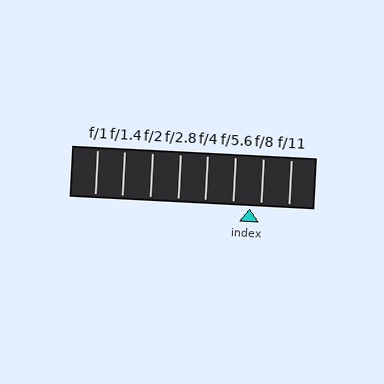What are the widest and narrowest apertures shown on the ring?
The widest aperture shown is f/1 and the narrowest is f/11.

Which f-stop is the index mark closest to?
The index mark is closest to f/8.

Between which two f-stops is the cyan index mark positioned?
The index mark is between f/5.6 and f/8.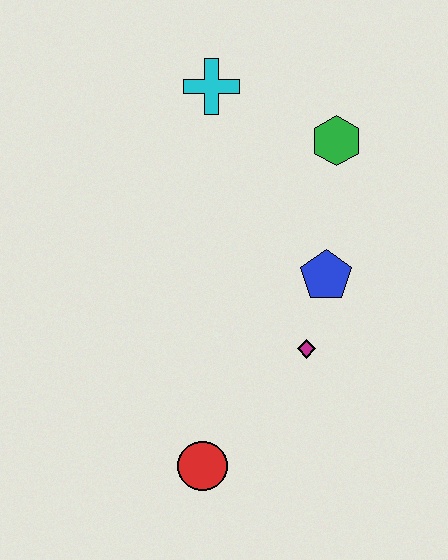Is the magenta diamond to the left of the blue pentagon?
Yes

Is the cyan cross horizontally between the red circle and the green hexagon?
Yes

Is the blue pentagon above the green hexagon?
No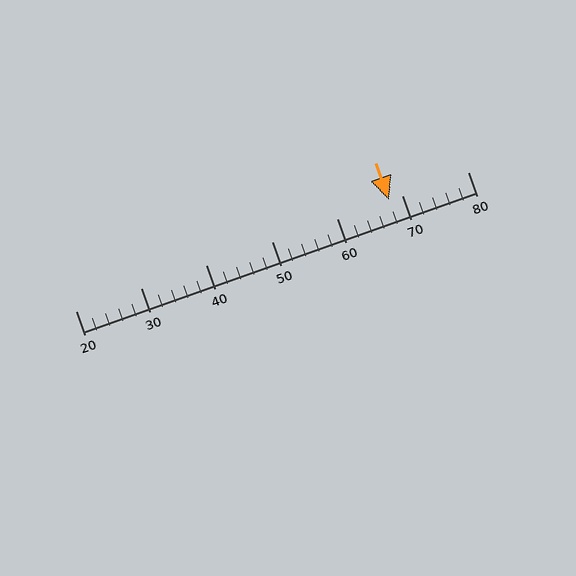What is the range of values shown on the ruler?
The ruler shows values from 20 to 80.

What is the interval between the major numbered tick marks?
The major tick marks are spaced 10 units apart.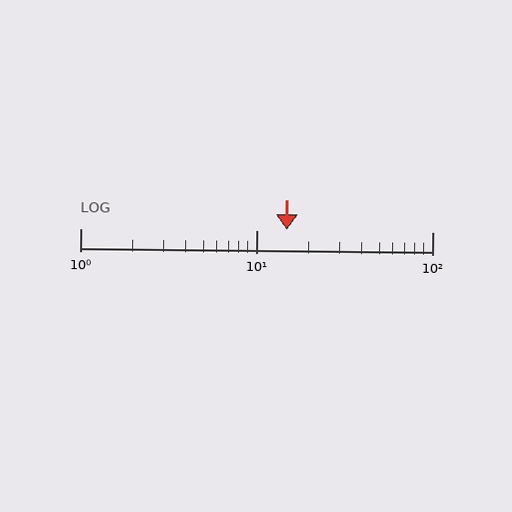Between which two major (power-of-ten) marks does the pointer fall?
The pointer is between 10 and 100.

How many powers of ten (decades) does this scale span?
The scale spans 2 decades, from 1 to 100.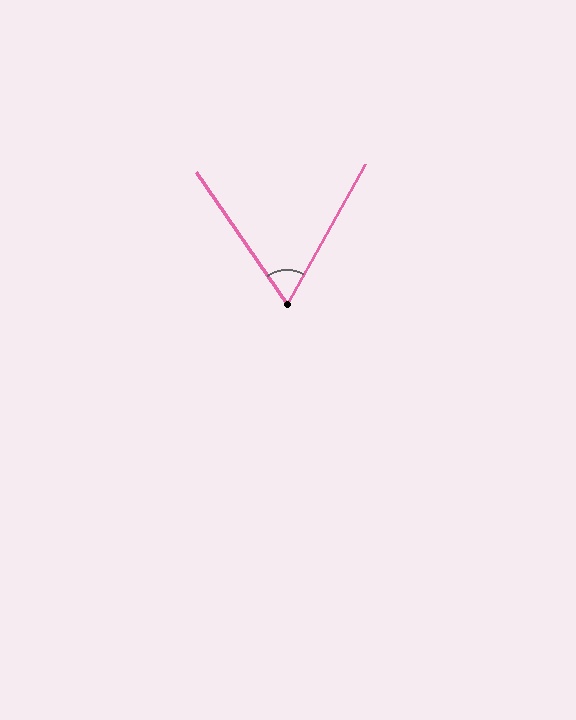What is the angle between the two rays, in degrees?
Approximately 64 degrees.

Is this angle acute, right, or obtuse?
It is acute.